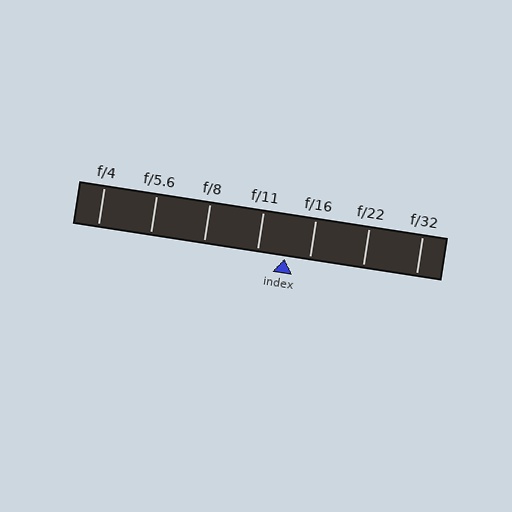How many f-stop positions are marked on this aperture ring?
There are 7 f-stop positions marked.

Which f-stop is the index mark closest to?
The index mark is closest to f/16.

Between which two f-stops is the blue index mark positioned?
The index mark is between f/11 and f/16.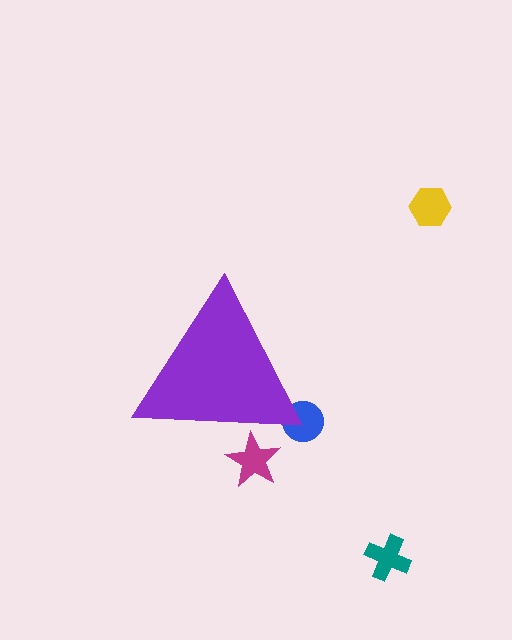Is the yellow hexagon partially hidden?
No, the yellow hexagon is fully visible.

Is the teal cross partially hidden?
No, the teal cross is fully visible.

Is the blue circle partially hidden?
Yes, the blue circle is partially hidden behind the purple triangle.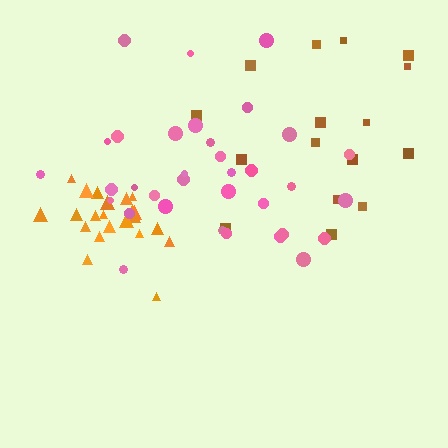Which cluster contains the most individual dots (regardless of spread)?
Pink (34).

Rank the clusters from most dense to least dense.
orange, pink, brown.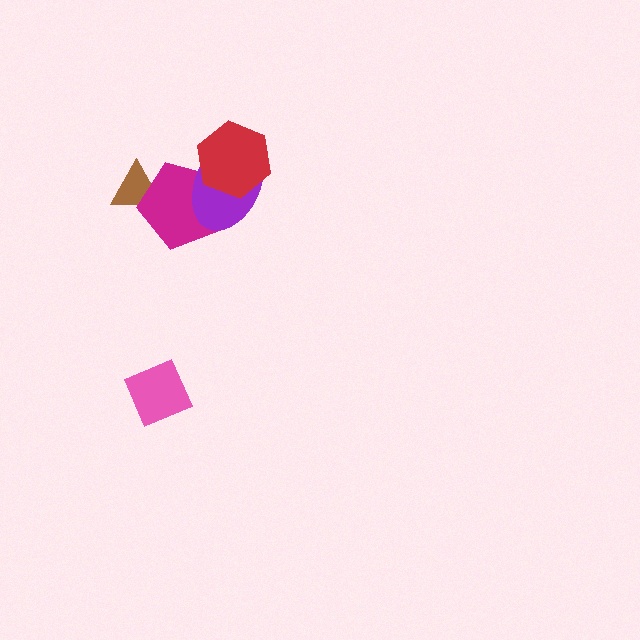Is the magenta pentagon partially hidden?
Yes, it is partially covered by another shape.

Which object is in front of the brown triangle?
The magenta pentagon is in front of the brown triangle.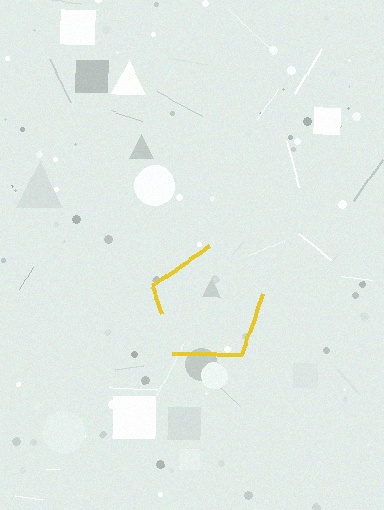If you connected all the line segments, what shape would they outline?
They would outline a pentagon.